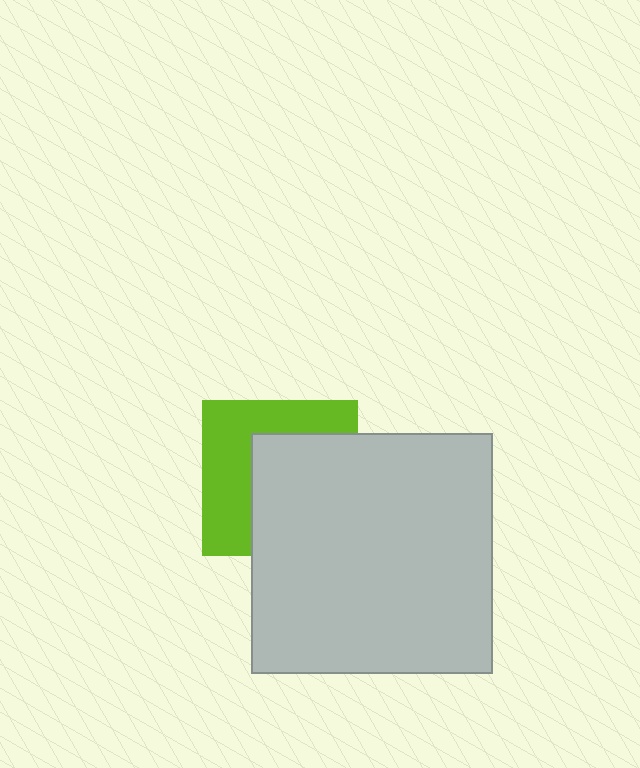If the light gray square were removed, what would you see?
You would see the complete lime square.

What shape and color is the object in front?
The object in front is a light gray square.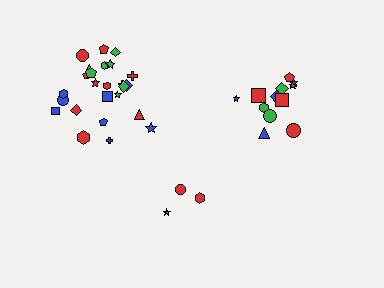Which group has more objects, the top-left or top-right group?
The top-left group.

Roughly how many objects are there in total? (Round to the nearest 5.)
Roughly 40 objects in total.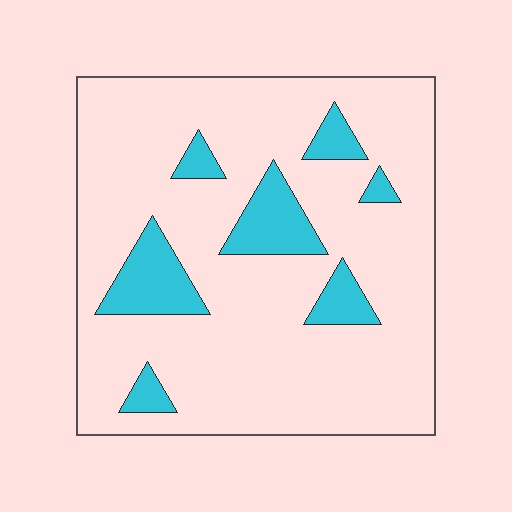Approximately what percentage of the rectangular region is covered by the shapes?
Approximately 15%.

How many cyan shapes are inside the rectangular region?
7.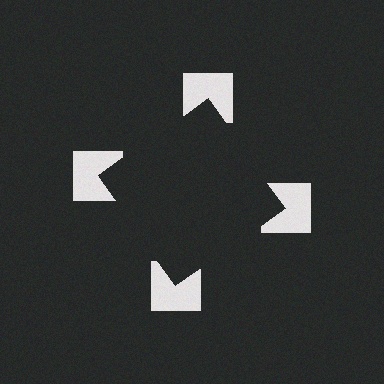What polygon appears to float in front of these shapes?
An illusory square — its edges are inferred from the aligned wedge cuts in the notched squares, not physically drawn.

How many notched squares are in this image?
There are 4 — one at each vertex of the illusory square.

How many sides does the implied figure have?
4 sides.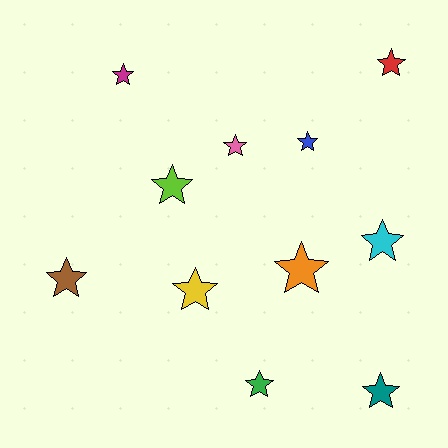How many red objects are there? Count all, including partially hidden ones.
There is 1 red object.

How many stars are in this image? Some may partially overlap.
There are 11 stars.